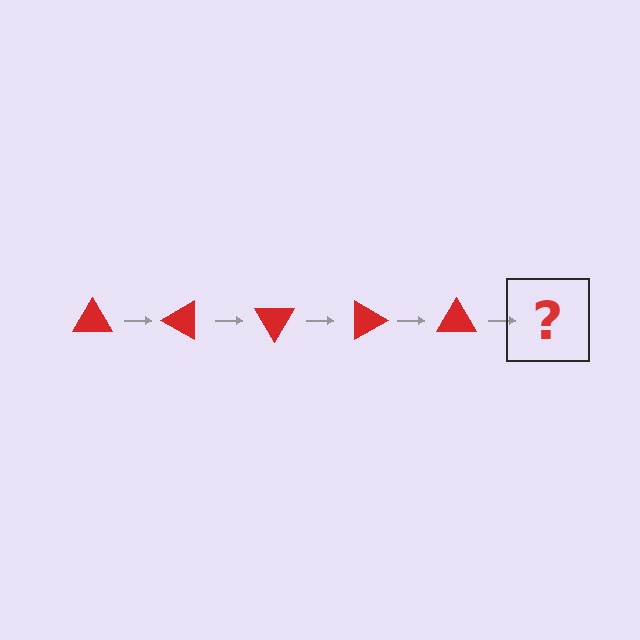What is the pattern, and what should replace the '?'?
The pattern is that the triangle rotates 30 degrees each step. The '?' should be a red triangle rotated 150 degrees.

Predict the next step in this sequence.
The next step is a red triangle rotated 150 degrees.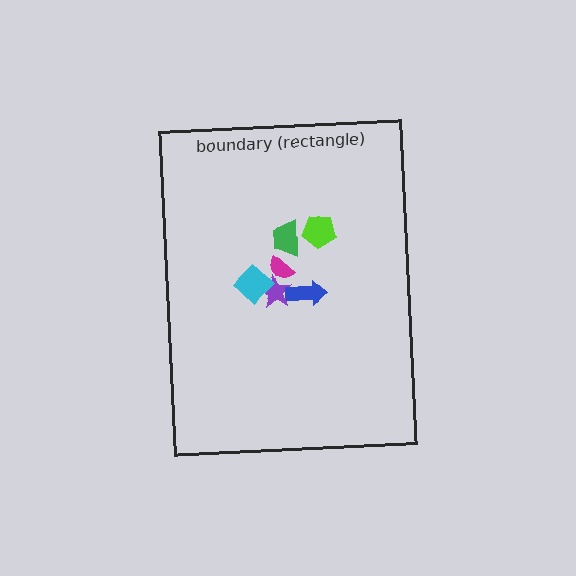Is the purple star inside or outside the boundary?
Inside.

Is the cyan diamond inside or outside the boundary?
Inside.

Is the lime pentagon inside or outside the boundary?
Inside.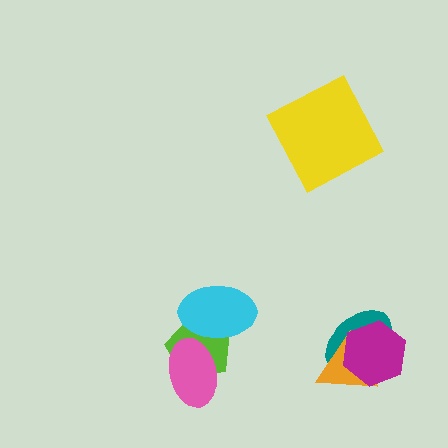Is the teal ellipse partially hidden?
Yes, it is partially covered by another shape.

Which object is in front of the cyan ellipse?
The pink ellipse is in front of the cyan ellipse.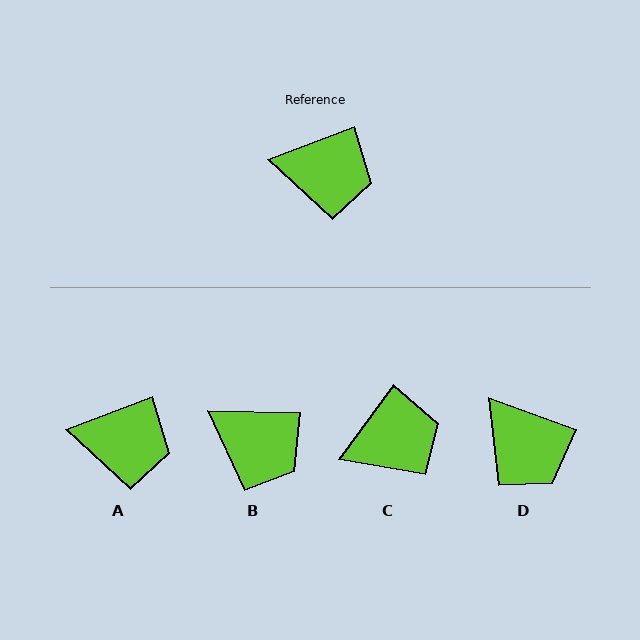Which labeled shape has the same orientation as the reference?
A.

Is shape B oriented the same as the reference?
No, it is off by about 22 degrees.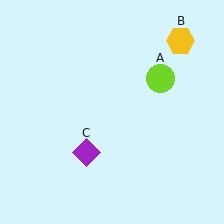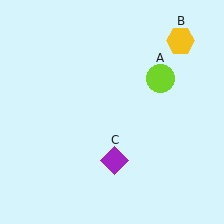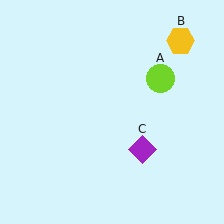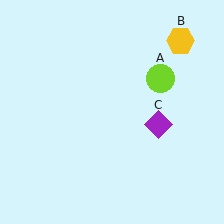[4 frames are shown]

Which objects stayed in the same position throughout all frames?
Lime circle (object A) and yellow hexagon (object B) remained stationary.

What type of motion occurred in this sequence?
The purple diamond (object C) rotated counterclockwise around the center of the scene.